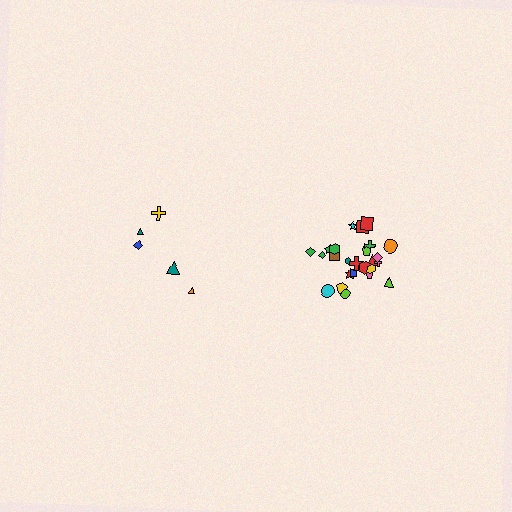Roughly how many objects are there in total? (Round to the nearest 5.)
Roughly 30 objects in total.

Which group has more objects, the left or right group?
The right group.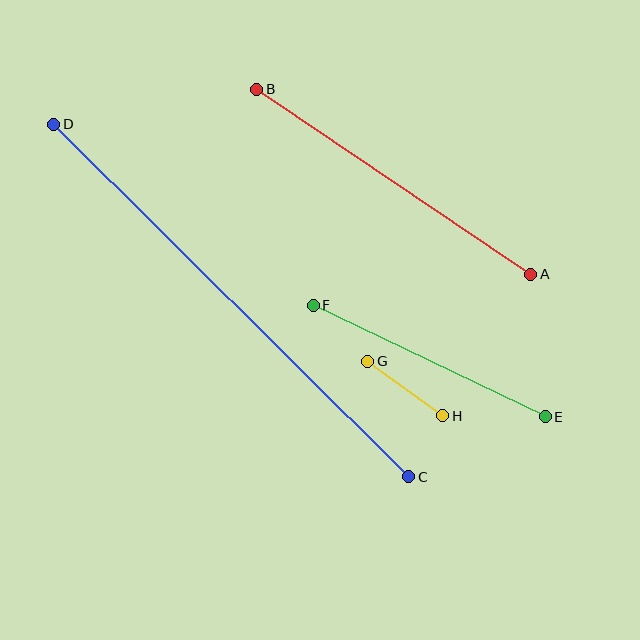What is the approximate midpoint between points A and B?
The midpoint is at approximately (394, 182) pixels.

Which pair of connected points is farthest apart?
Points C and D are farthest apart.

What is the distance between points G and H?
The distance is approximately 93 pixels.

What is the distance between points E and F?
The distance is approximately 258 pixels.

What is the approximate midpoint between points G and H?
The midpoint is at approximately (405, 388) pixels.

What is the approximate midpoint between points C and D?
The midpoint is at approximately (231, 300) pixels.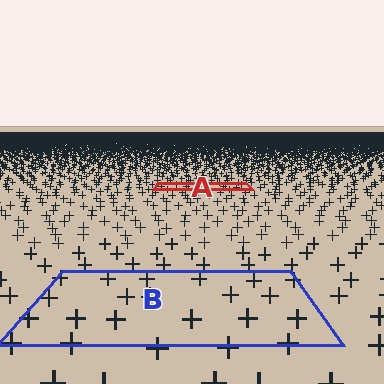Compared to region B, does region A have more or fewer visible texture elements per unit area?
Region A has more texture elements per unit area — they are packed more densely because it is farther away.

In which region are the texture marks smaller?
The texture marks are smaller in region A, because it is farther away.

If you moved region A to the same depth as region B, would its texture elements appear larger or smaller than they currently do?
They would appear larger. At a closer depth, the same texture elements are projected at a bigger on-screen size.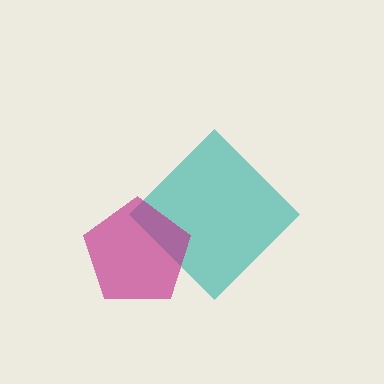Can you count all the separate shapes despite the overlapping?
Yes, there are 2 separate shapes.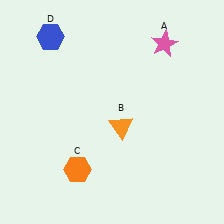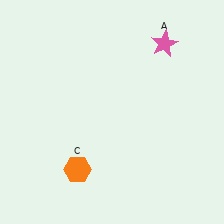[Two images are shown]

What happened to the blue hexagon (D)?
The blue hexagon (D) was removed in Image 2. It was in the top-left area of Image 1.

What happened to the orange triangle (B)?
The orange triangle (B) was removed in Image 2. It was in the bottom-right area of Image 1.